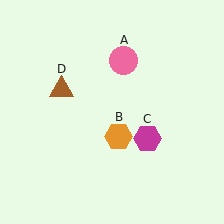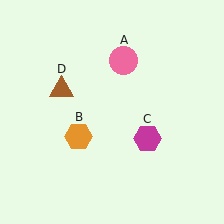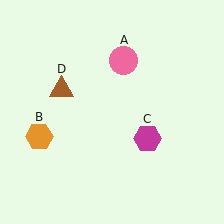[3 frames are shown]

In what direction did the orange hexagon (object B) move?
The orange hexagon (object B) moved left.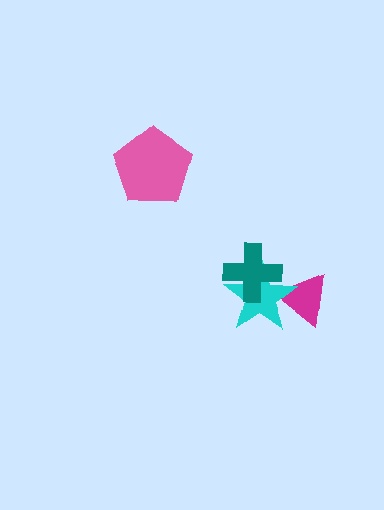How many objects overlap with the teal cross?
1 object overlaps with the teal cross.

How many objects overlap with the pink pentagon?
0 objects overlap with the pink pentagon.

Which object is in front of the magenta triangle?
The cyan star is in front of the magenta triangle.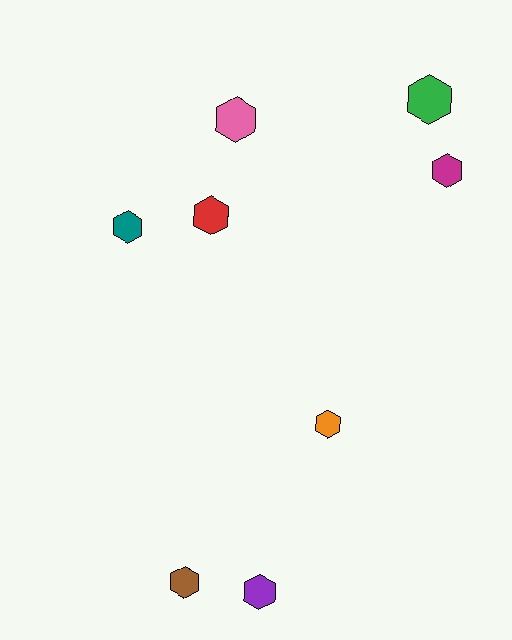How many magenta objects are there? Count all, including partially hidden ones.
There is 1 magenta object.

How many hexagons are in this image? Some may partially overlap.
There are 8 hexagons.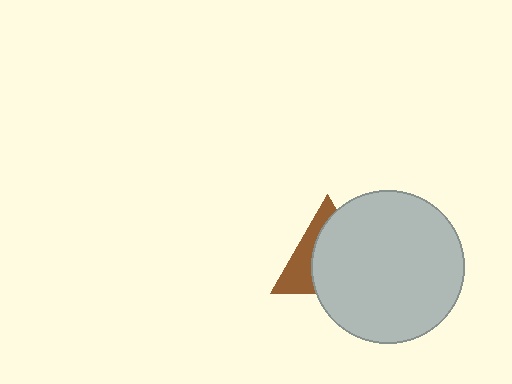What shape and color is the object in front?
The object in front is a light gray circle.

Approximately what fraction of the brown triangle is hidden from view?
Roughly 64% of the brown triangle is hidden behind the light gray circle.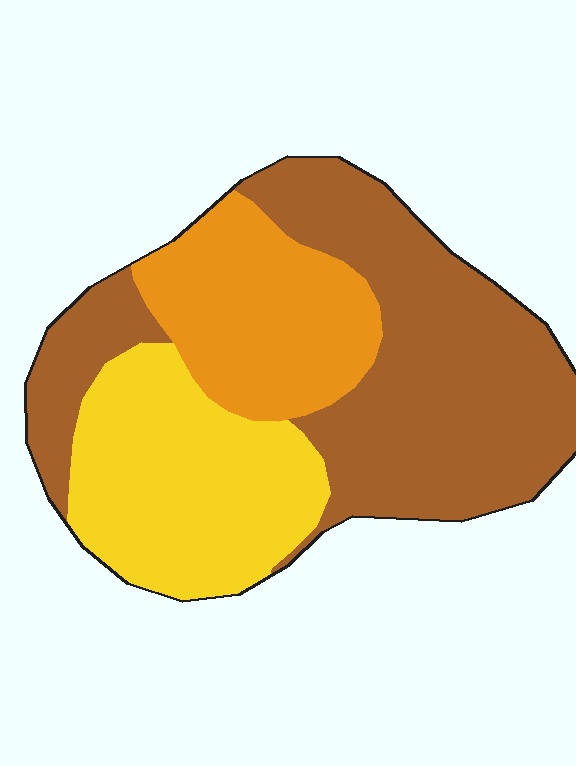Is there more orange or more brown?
Brown.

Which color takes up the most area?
Brown, at roughly 50%.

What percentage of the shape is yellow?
Yellow takes up about one quarter (1/4) of the shape.